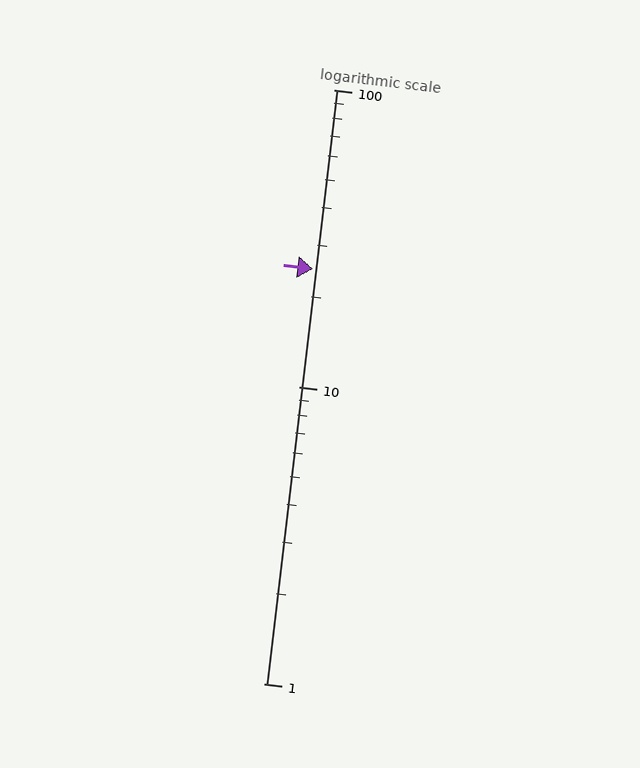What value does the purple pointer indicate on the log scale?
The pointer indicates approximately 25.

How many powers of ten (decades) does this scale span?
The scale spans 2 decades, from 1 to 100.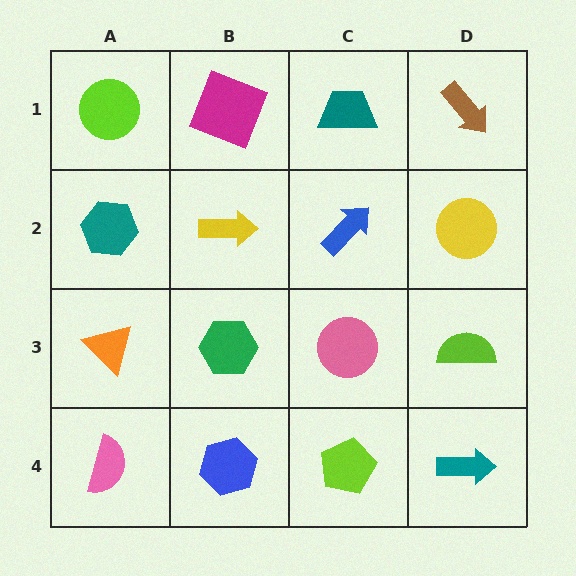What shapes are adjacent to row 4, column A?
An orange triangle (row 3, column A), a blue hexagon (row 4, column B).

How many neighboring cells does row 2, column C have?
4.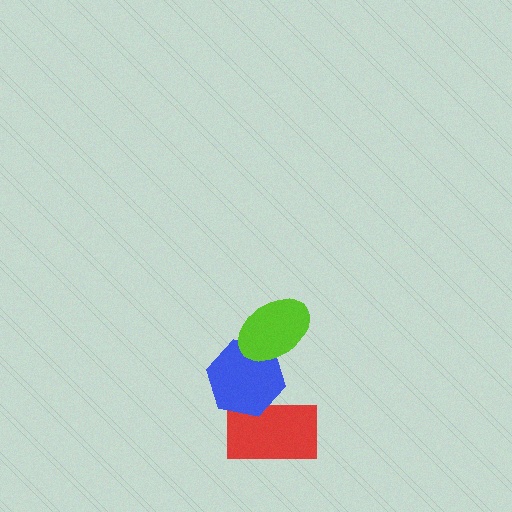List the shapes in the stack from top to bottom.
From top to bottom: the lime ellipse, the blue hexagon, the red rectangle.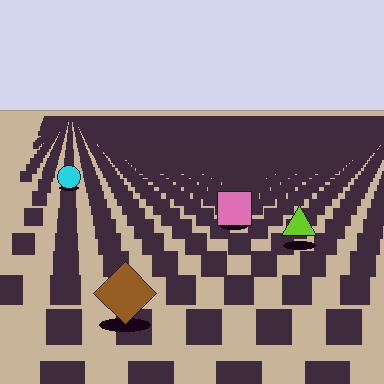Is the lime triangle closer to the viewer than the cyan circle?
Yes. The lime triangle is closer — you can tell from the texture gradient: the ground texture is coarser near it.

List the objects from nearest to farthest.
From nearest to farthest: the brown diamond, the lime triangle, the pink square, the cyan circle.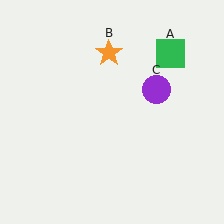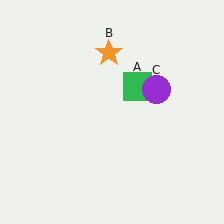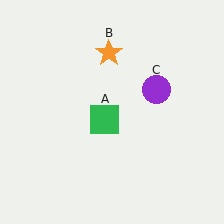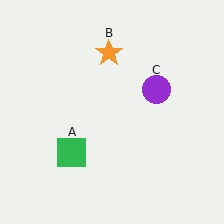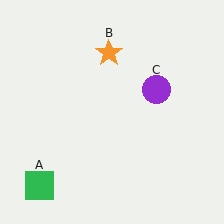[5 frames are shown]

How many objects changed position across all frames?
1 object changed position: green square (object A).